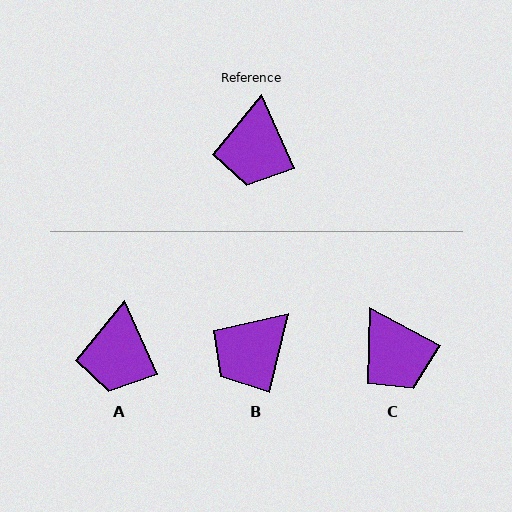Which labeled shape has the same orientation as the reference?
A.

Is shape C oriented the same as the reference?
No, it is off by about 38 degrees.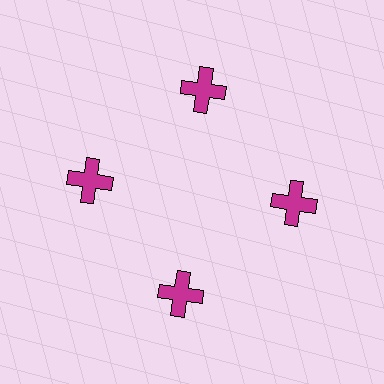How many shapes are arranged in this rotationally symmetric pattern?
There are 4 shapes, arranged in 4 groups of 1.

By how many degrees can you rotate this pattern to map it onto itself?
The pattern maps onto itself every 90 degrees of rotation.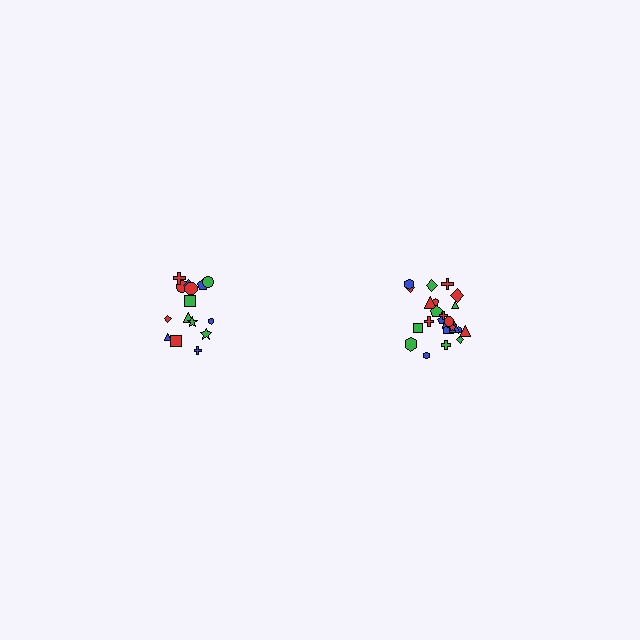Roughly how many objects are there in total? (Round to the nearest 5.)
Roughly 40 objects in total.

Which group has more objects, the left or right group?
The right group.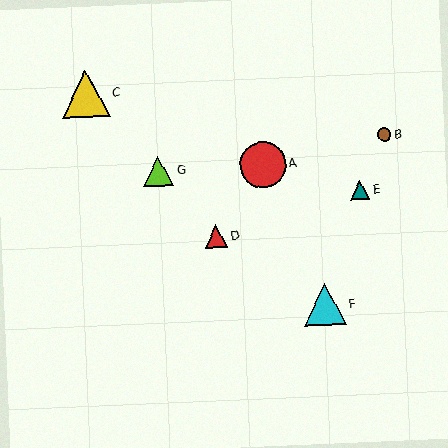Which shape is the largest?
The yellow triangle (labeled C) is the largest.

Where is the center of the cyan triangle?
The center of the cyan triangle is at (325, 305).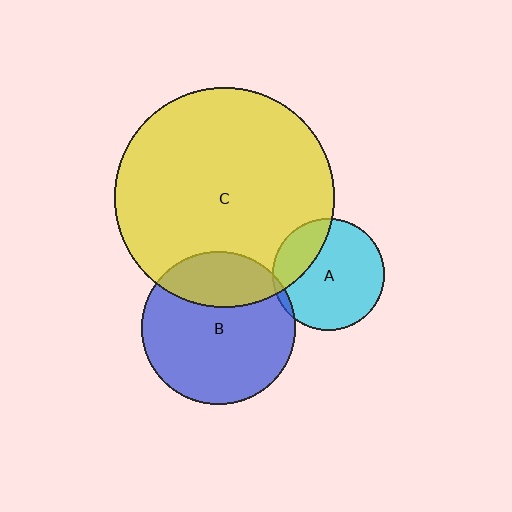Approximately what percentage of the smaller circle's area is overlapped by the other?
Approximately 25%.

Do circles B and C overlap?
Yes.